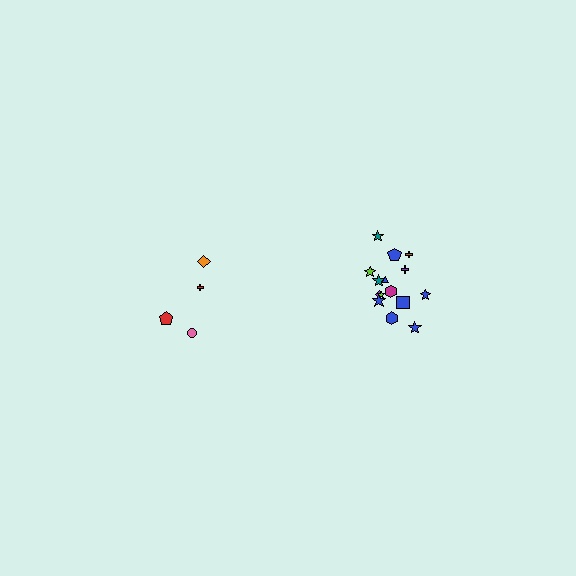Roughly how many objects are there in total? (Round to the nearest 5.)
Roughly 20 objects in total.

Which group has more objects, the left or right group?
The right group.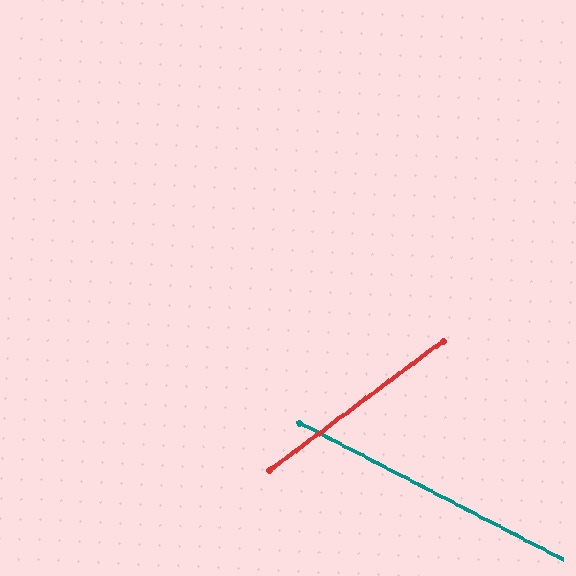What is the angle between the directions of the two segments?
Approximately 64 degrees.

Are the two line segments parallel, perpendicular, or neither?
Neither parallel nor perpendicular — they differ by about 64°.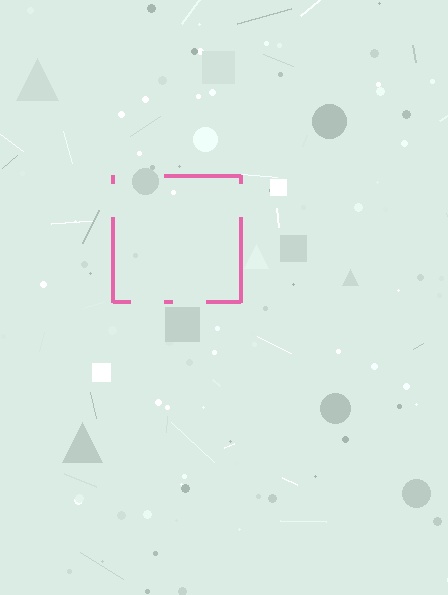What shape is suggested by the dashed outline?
The dashed outline suggests a square.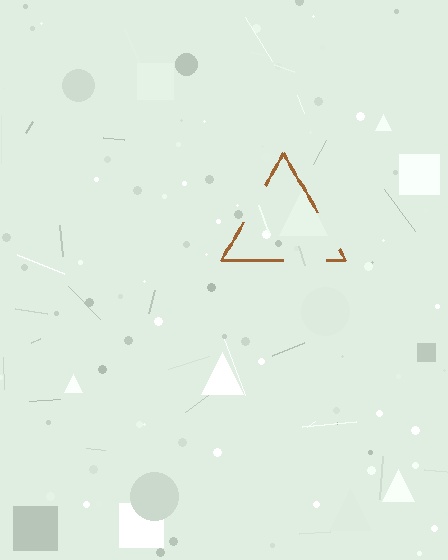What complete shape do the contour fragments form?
The contour fragments form a triangle.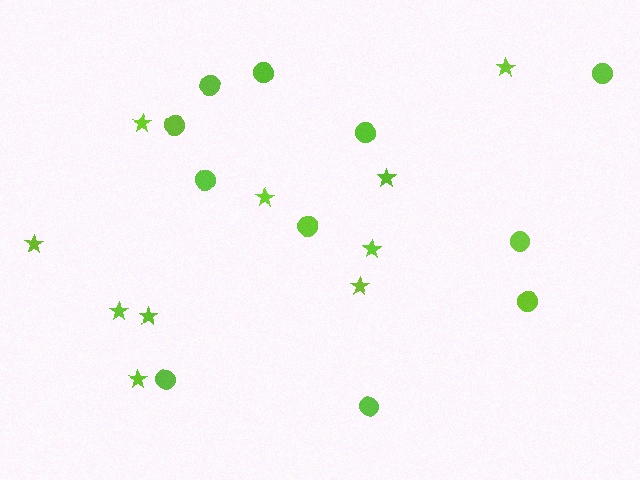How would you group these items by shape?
There are 2 groups: one group of stars (10) and one group of circles (11).